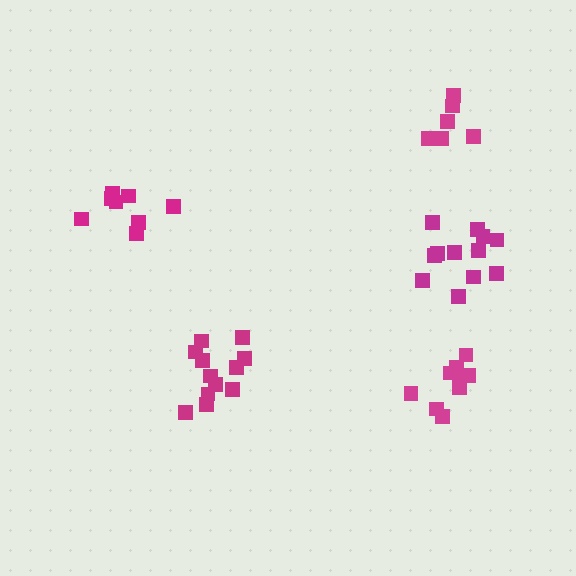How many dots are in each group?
Group 1: 8 dots, Group 2: 6 dots, Group 3: 12 dots, Group 4: 12 dots, Group 5: 10 dots (48 total).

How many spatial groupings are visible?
There are 5 spatial groupings.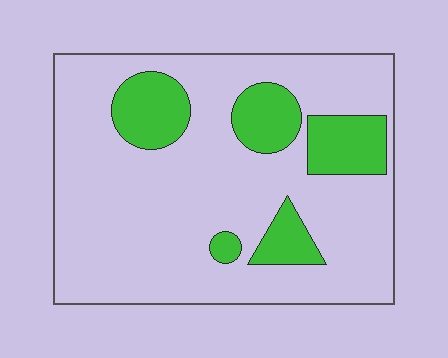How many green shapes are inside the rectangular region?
5.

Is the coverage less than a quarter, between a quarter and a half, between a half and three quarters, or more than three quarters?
Less than a quarter.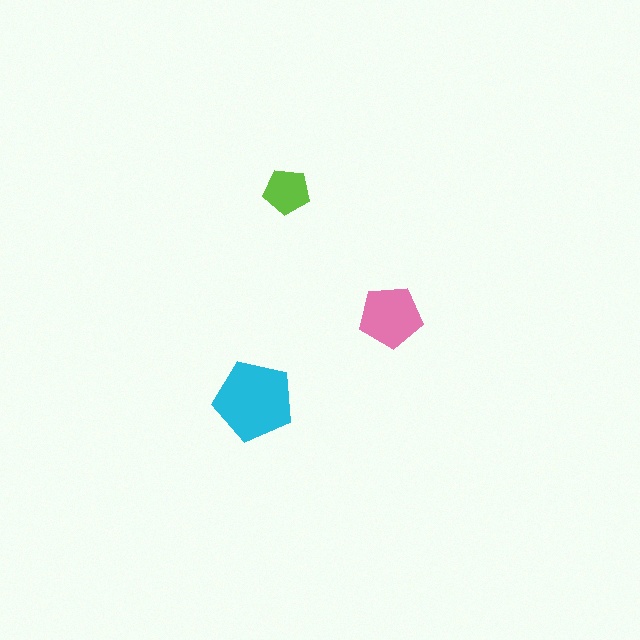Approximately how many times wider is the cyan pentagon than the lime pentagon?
About 1.5 times wider.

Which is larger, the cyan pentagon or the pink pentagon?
The cyan one.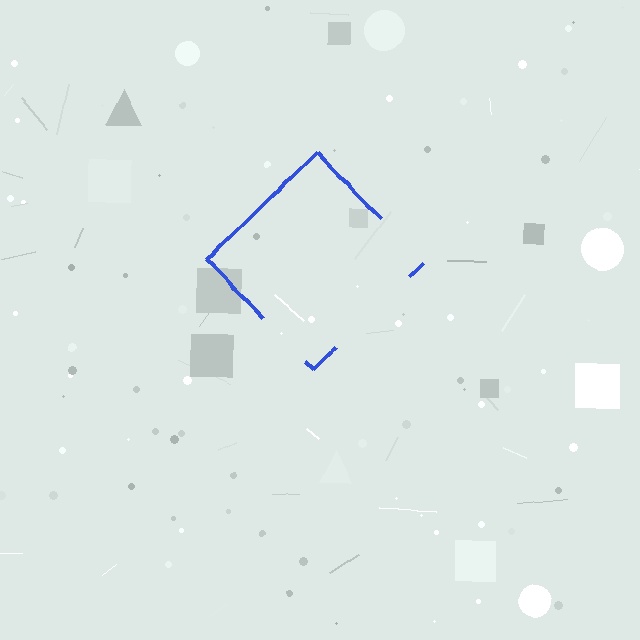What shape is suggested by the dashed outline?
The dashed outline suggests a diamond.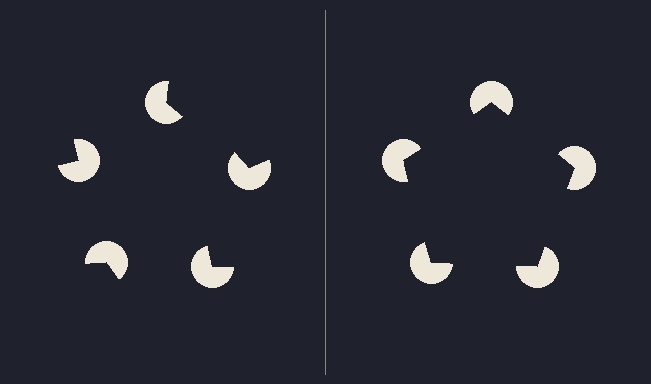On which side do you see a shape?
An illusory pentagon appears on the right side. On the left side the wedge cuts are rotated, so no coherent shape forms.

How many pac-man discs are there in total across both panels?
10 — 5 on each side.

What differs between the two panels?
The pac-man discs are positioned identically on both sides; only the wedge orientations differ. On the right they align to a pentagon; on the left they are misaligned.